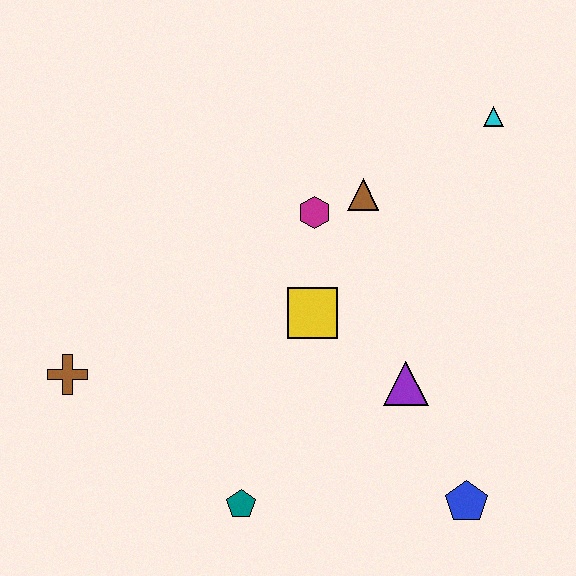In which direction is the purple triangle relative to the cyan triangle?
The purple triangle is below the cyan triangle.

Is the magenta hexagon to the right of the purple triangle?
No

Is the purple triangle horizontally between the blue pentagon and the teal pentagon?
Yes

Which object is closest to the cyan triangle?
The brown triangle is closest to the cyan triangle.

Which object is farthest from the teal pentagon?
The cyan triangle is farthest from the teal pentagon.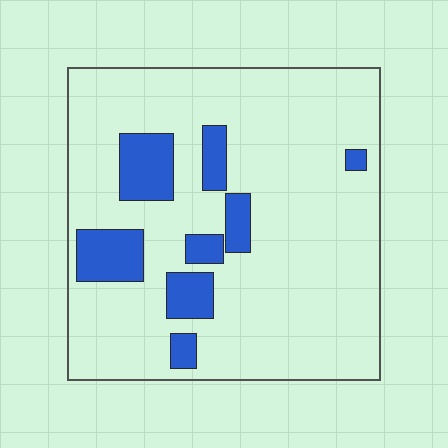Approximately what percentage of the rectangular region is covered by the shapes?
Approximately 15%.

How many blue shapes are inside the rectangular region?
8.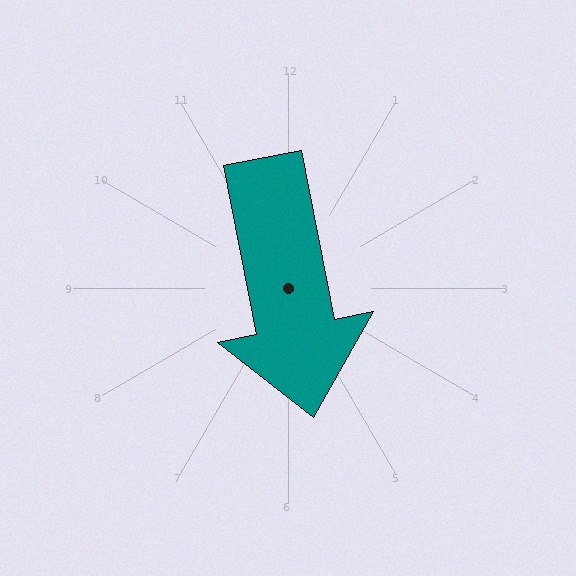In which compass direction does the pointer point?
South.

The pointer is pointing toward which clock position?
Roughly 6 o'clock.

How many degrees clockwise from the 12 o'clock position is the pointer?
Approximately 169 degrees.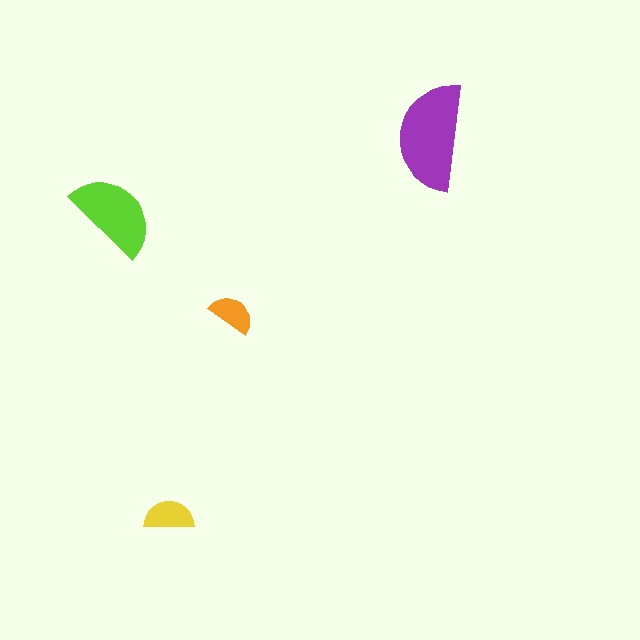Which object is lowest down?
The yellow semicircle is bottommost.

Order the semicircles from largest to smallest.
the purple one, the lime one, the yellow one, the orange one.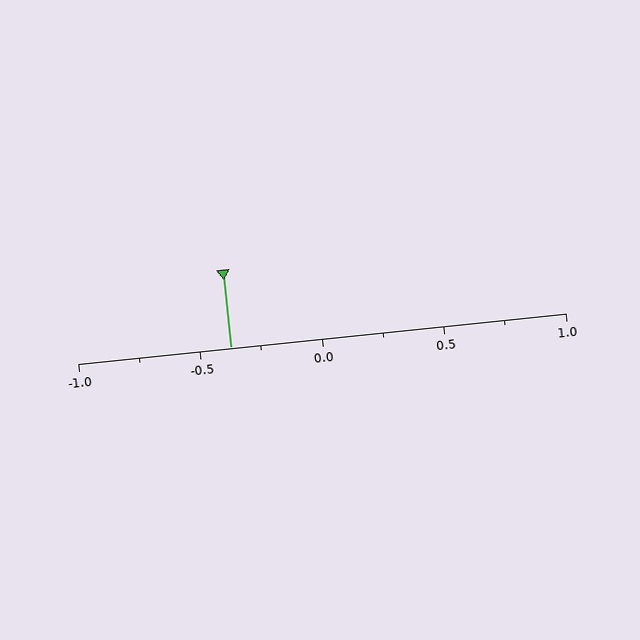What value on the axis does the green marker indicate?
The marker indicates approximately -0.38.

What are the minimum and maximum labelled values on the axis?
The axis runs from -1.0 to 1.0.